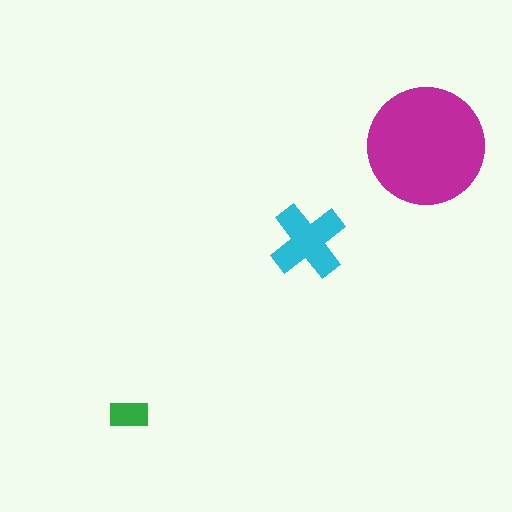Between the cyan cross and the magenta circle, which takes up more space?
The magenta circle.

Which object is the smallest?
The green rectangle.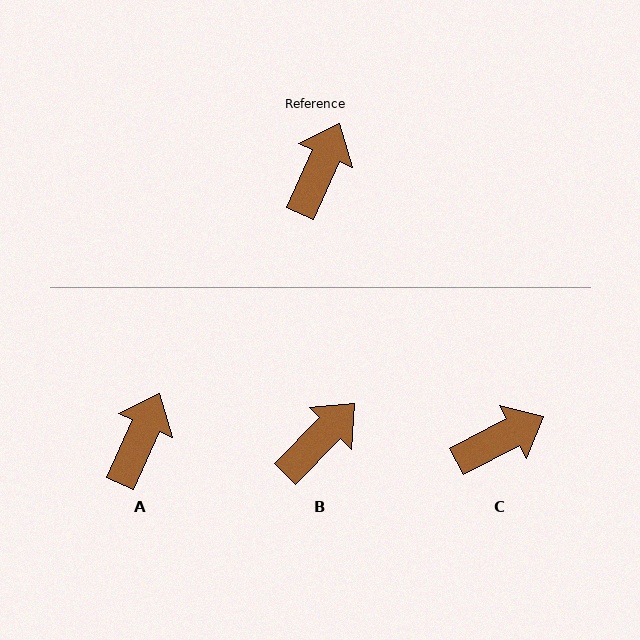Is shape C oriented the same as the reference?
No, it is off by about 39 degrees.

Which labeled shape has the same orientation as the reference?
A.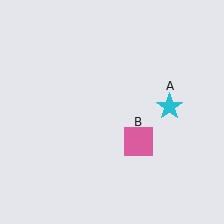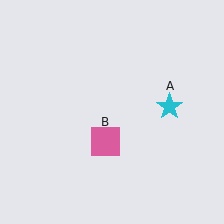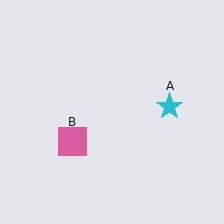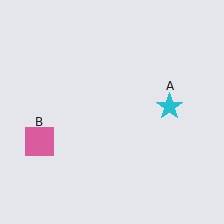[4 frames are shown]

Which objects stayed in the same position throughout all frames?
Cyan star (object A) remained stationary.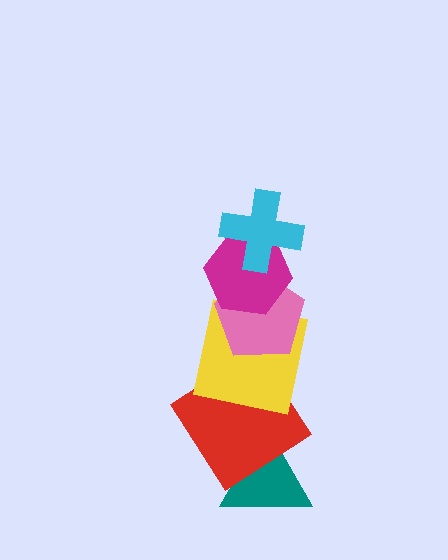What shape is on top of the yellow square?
The pink pentagon is on top of the yellow square.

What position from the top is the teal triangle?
The teal triangle is 6th from the top.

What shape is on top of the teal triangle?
The red diamond is on top of the teal triangle.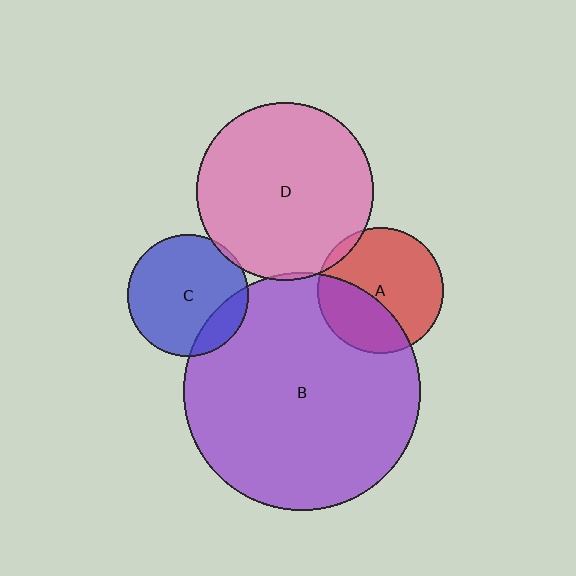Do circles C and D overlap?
Yes.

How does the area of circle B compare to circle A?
Approximately 3.5 times.